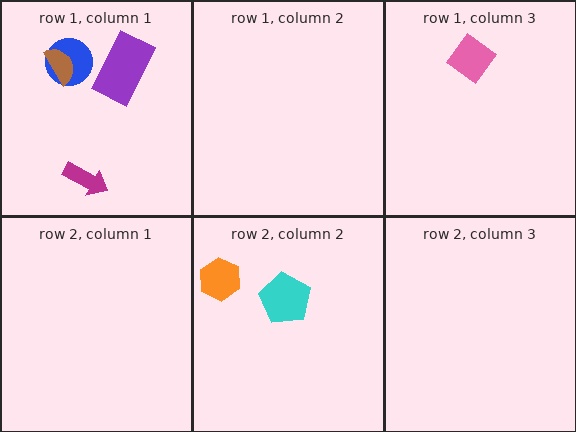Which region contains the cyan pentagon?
The row 2, column 2 region.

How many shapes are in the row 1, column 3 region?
1.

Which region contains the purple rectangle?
The row 1, column 1 region.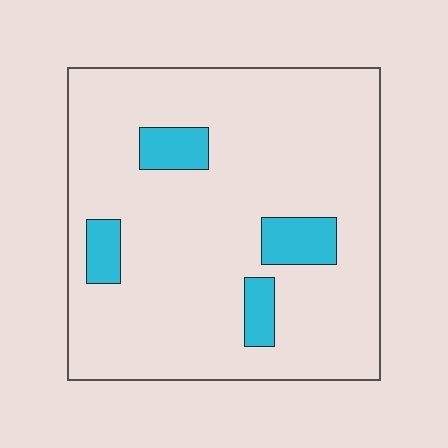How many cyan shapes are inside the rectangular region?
4.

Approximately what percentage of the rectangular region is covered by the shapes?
Approximately 10%.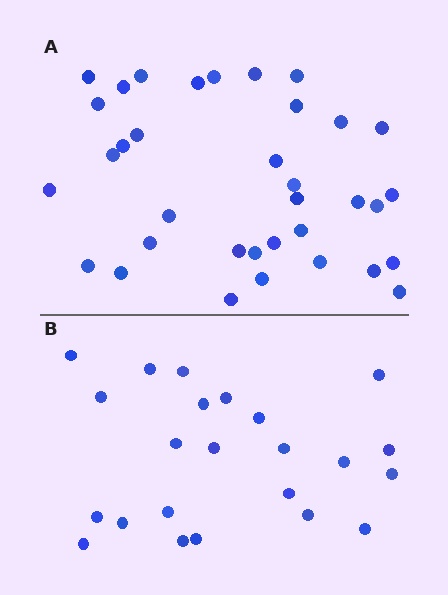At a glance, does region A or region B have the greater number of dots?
Region A (the top region) has more dots.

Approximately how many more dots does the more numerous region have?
Region A has roughly 12 or so more dots than region B.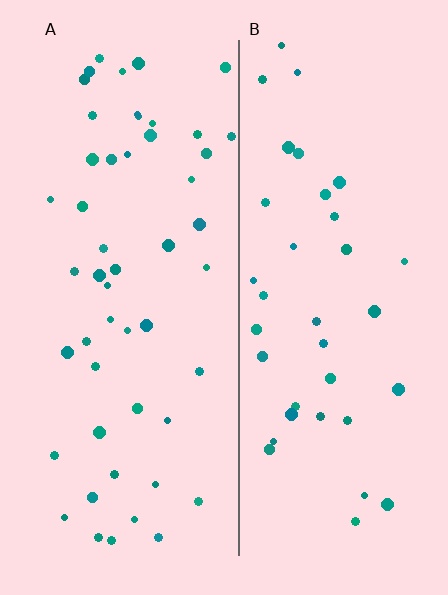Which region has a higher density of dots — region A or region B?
A (the left).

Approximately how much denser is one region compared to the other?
Approximately 1.3× — region A over region B.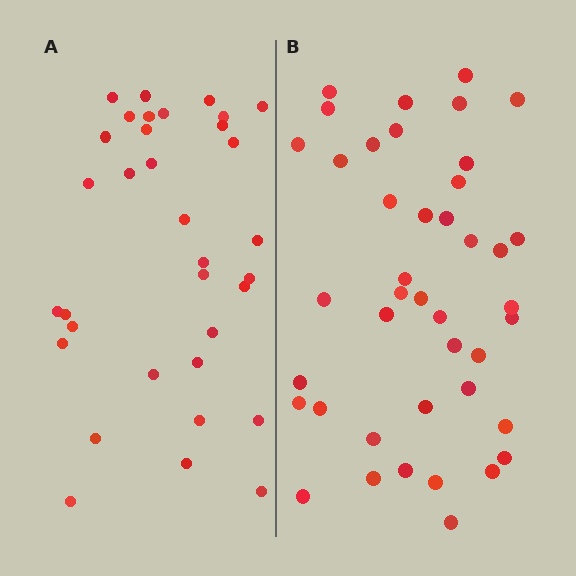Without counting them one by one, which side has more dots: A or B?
Region B (the right region) has more dots.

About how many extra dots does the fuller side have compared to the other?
Region B has roughly 8 or so more dots than region A.